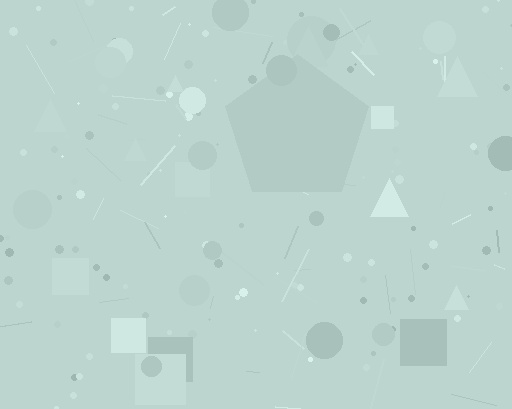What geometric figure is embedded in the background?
A pentagon is embedded in the background.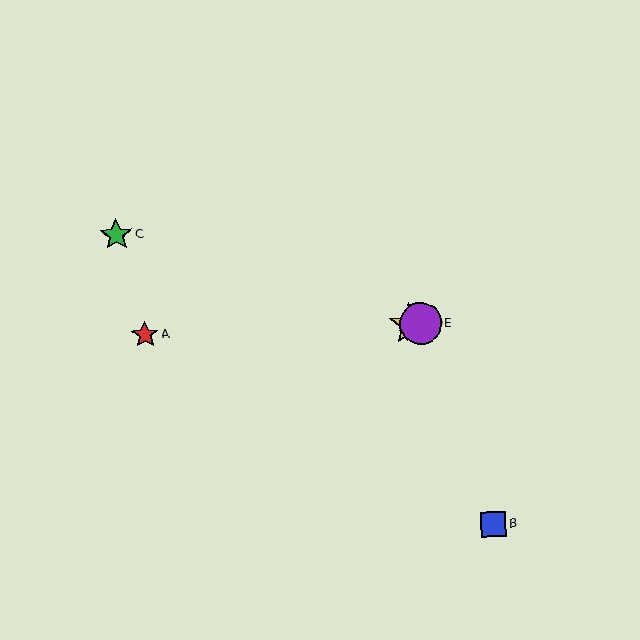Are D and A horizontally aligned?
Yes, both are at y≈324.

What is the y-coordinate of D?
Object D is at y≈324.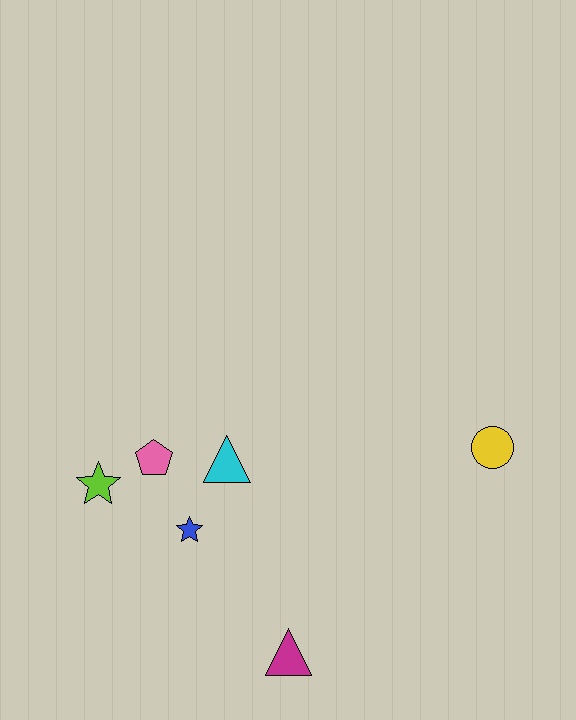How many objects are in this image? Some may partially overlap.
There are 6 objects.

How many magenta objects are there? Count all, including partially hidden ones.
There is 1 magenta object.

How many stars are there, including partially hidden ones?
There are 2 stars.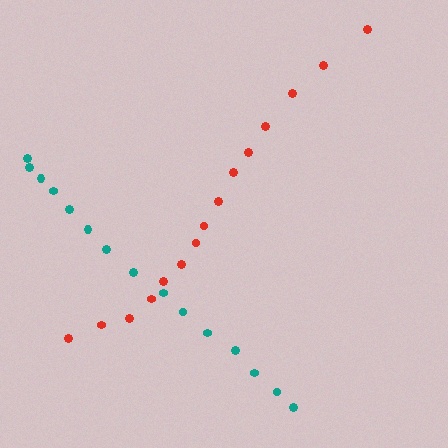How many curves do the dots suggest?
There are 2 distinct paths.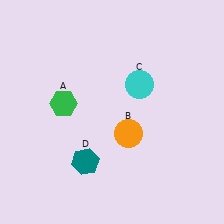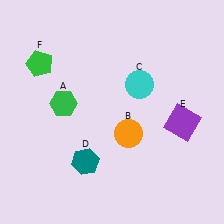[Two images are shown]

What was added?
A purple square (E), a green pentagon (F) were added in Image 2.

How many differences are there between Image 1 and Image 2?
There are 2 differences between the two images.